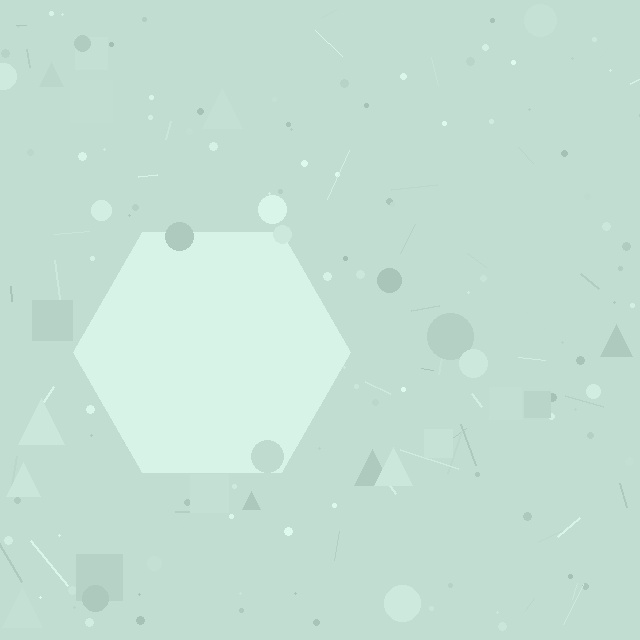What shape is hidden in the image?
A hexagon is hidden in the image.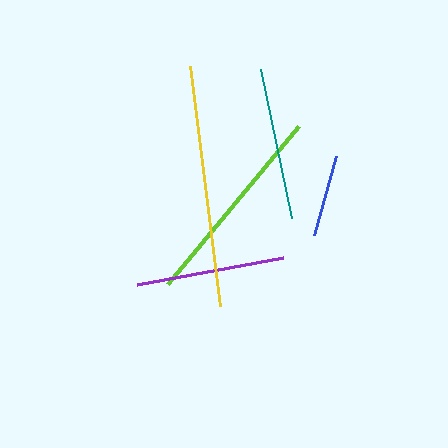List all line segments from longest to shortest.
From longest to shortest: yellow, lime, teal, purple, blue.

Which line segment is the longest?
The yellow line is the longest at approximately 242 pixels.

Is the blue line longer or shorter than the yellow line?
The yellow line is longer than the blue line.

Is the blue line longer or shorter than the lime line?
The lime line is longer than the blue line.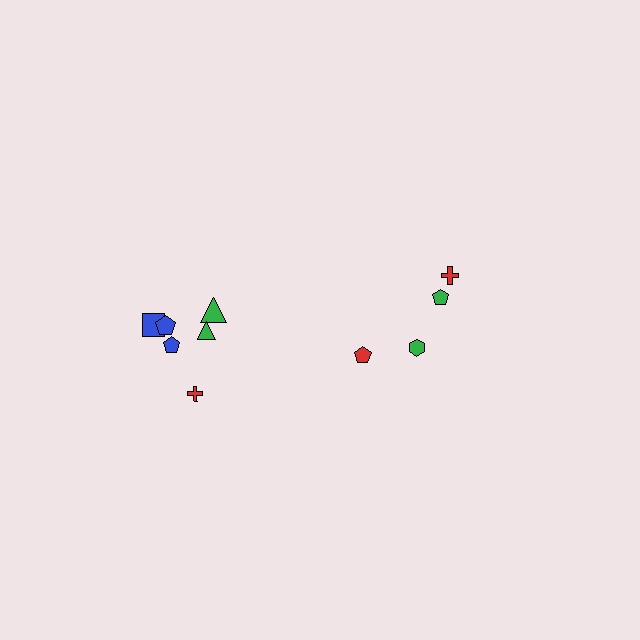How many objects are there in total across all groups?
There are 10 objects.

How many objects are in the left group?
There are 6 objects.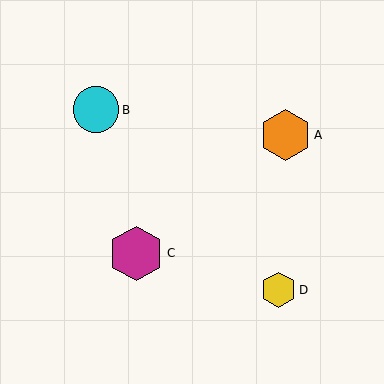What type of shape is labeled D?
Shape D is a yellow hexagon.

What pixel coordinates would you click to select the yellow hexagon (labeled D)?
Click at (279, 290) to select the yellow hexagon D.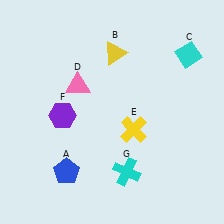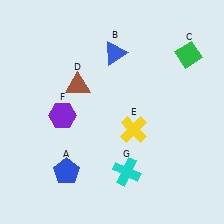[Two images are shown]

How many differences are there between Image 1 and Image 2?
There are 3 differences between the two images.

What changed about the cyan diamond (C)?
In Image 1, C is cyan. In Image 2, it changed to green.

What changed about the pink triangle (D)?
In Image 1, D is pink. In Image 2, it changed to brown.